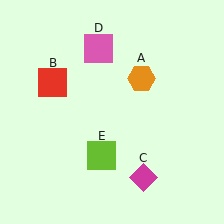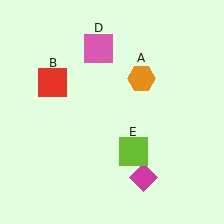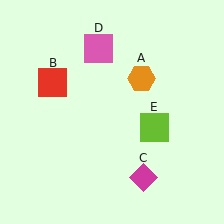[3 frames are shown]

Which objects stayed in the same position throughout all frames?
Orange hexagon (object A) and red square (object B) and magenta diamond (object C) and pink square (object D) remained stationary.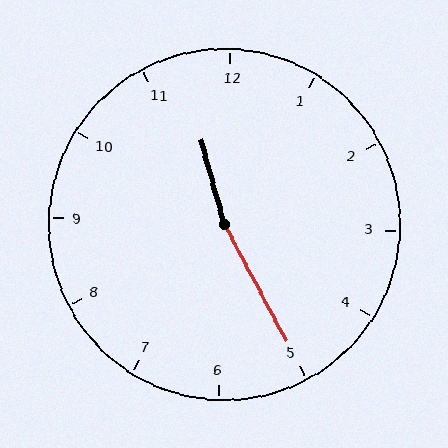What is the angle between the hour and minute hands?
Approximately 168 degrees.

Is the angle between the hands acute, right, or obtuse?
It is obtuse.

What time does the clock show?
11:25.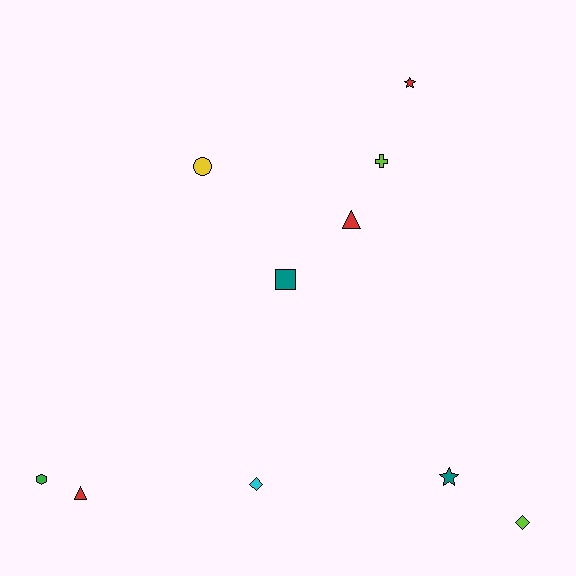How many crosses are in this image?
There is 1 cross.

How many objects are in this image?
There are 10 objects.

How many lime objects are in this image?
There are 2 lime objects.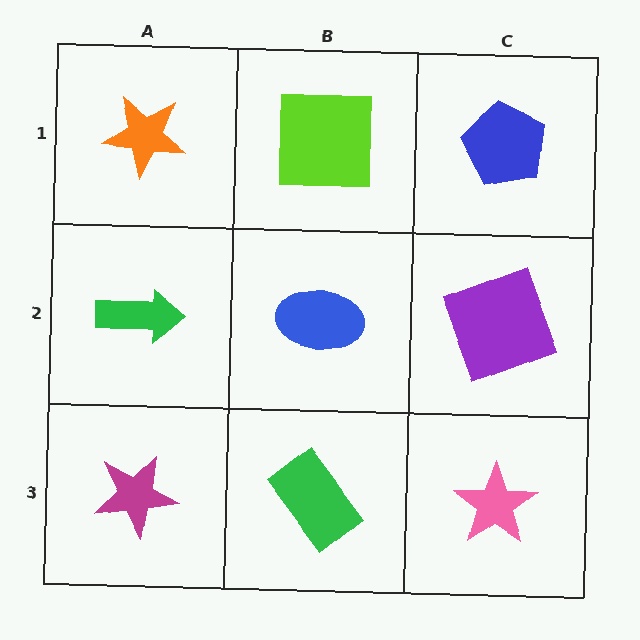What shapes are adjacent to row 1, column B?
A blue ellipse (row 2, column B), an orange star (row 1, column A), a blue pentagon (row 1, column C).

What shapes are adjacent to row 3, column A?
A green arrow (row 2, column A), a green rectangle (row 3, column B).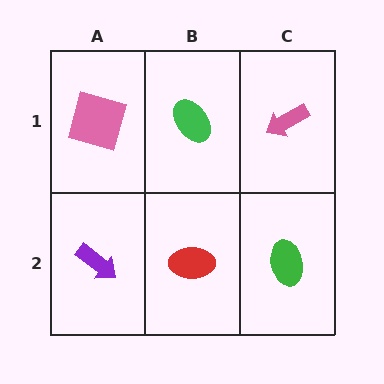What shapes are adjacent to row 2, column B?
A green ellipse (row 1, column B), a purple arrow (row 2, column A), a green ellipse (row 2, column C).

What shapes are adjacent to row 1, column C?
A green ellipse (row 2, column C), a green ellipse (row 1, column B).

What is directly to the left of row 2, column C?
A red ellipse.